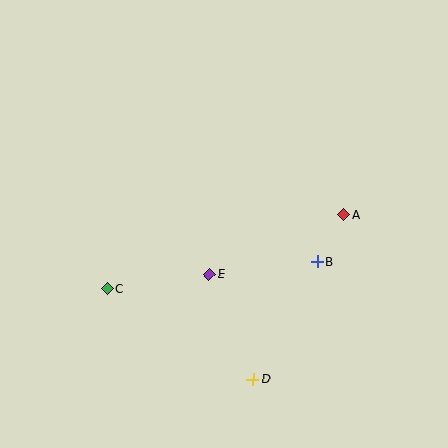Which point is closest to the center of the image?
Point E at (209, 274) is closest to the center.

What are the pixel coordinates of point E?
Point E is at (209, 274).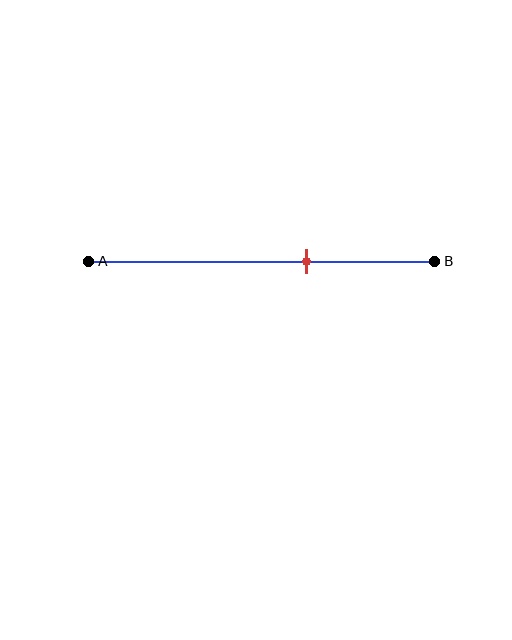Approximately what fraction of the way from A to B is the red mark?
The red mark is approximately 65% of the way from A to B.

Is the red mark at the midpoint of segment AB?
No, the mark is at about 65% from A, not at the 50% midpoint.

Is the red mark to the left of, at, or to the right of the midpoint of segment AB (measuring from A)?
The red mark is to the right of the midpoint of segment AB.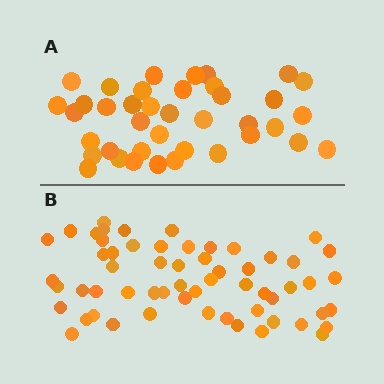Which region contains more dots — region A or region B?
Region B (the bottom region) has more dots.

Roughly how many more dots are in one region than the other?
Region B has approximately 20 more dots than region A.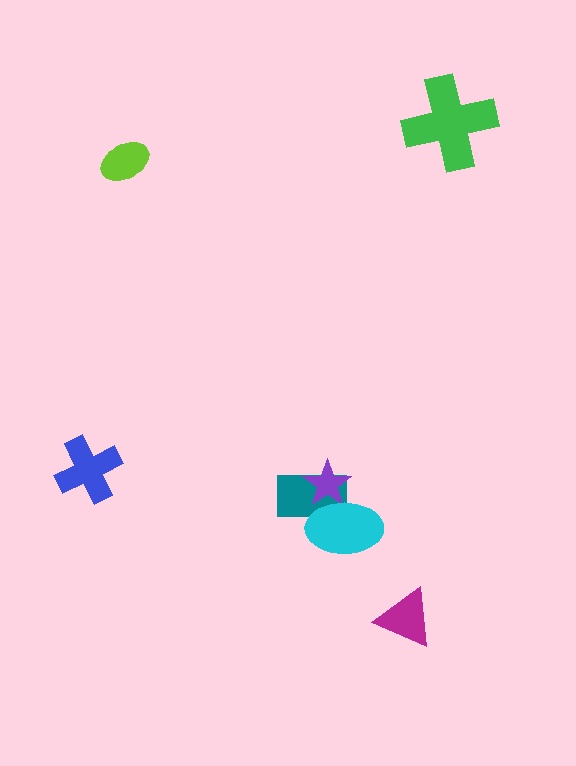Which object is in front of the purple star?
The cyan ellipse is in front of the purple star.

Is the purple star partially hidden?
Yes, it is partially covered by another shape.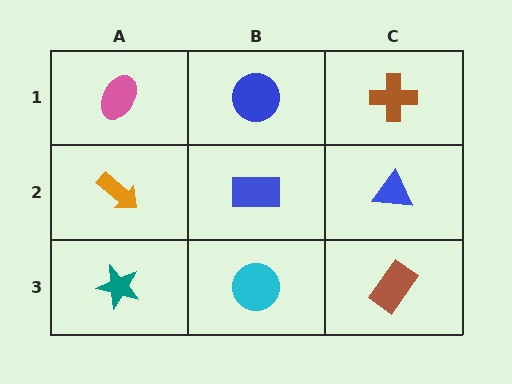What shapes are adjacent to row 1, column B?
A blue rectangle (row 2, column B), a pink ellipse (row 1, column A), a brown cross (row 1, column C).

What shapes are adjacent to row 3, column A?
An orange arrow (row 2, column A), a cyan circle (row 3, column B).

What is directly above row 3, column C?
A blue triangle.